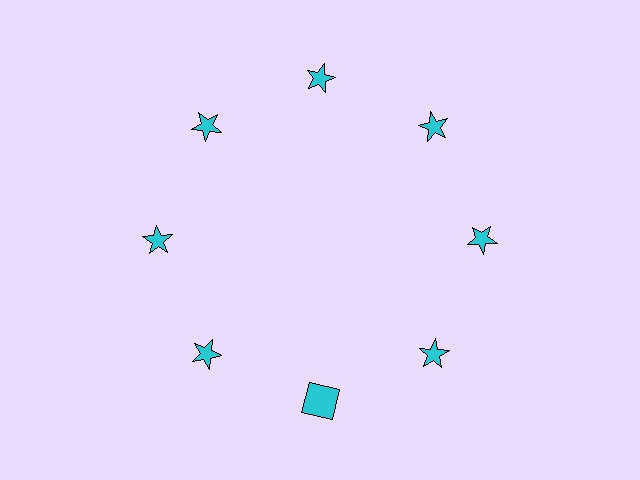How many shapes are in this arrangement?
There are 8 shapes arranged in a ring pattern.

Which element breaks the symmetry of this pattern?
The cyan square at roughly the 6 o'clock position breaks the symmetry. All other shapes are cyan stars.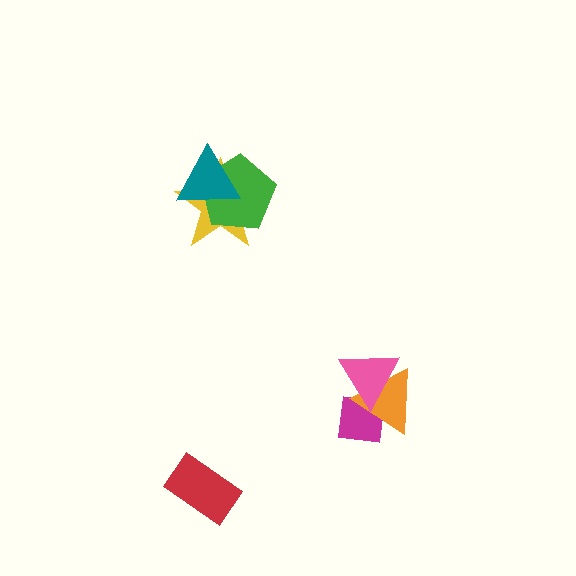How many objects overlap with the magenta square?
2 objects overlap with the magenta square.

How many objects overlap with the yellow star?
2 objects overlap with the yellow star.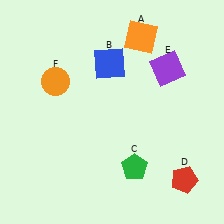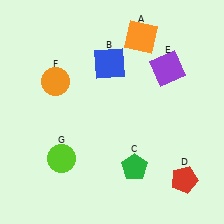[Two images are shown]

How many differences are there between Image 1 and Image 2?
There is 1 difference between the two images.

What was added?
A lime circle (G) was added in Image 2.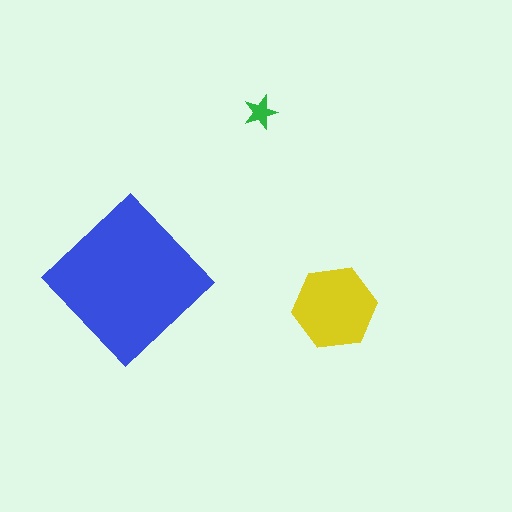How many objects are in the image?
There are 3 objects in the image.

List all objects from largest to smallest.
The blue diamond, the yellow hexagon, the green star.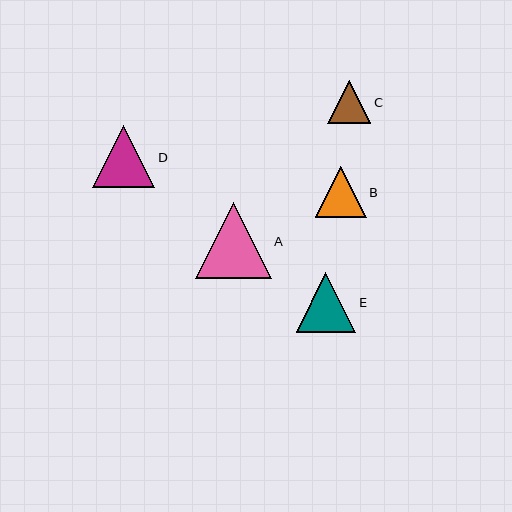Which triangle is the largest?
Triangle A is the largest with a size of approximately 76 pixels.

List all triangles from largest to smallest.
From largest to smallest: A, D, E, B, C.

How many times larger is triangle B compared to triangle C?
Triangle B is approximately 1.2 times the size of triangle C.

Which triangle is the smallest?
Triangle C is the smallest with a size of approximately 43 pixels.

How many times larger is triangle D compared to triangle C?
Triangle D is approximately 1.4 times the size of triangle C.